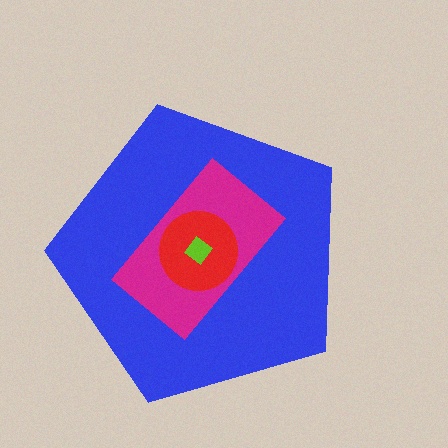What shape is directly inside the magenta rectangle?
The red circle.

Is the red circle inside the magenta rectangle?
Yes.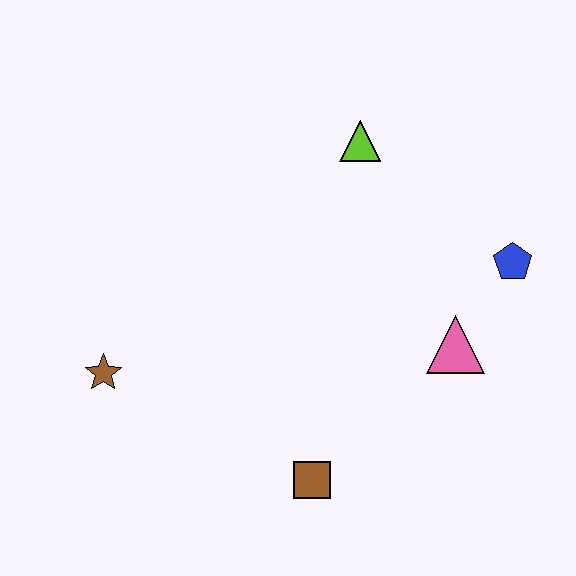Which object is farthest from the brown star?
The blue pentagon is farthest from the brown star.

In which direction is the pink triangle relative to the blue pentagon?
The pink triangle is below the blue pentagon.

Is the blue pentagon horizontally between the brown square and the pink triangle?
No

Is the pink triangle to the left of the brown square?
No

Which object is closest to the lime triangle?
The blue pentagon is closest to the lime triangle.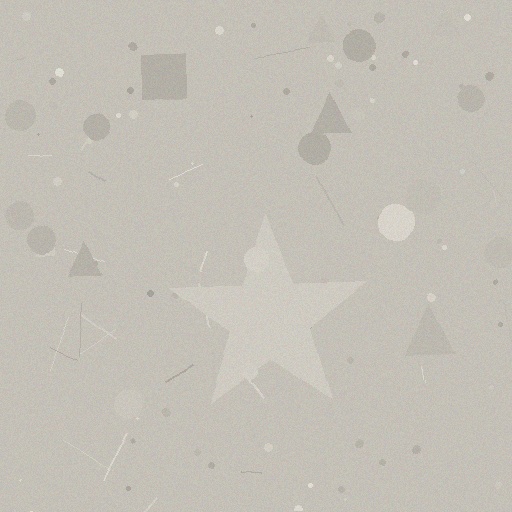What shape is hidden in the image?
A star is hidden in the image.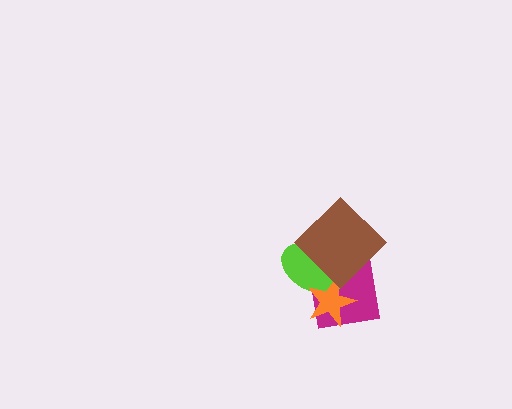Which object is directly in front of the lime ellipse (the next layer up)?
The orange star is directly in front of the lime ellipse.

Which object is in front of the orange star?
The brown diamond is in front of the orange star.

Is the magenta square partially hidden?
Yes, it is partially covered by another shape.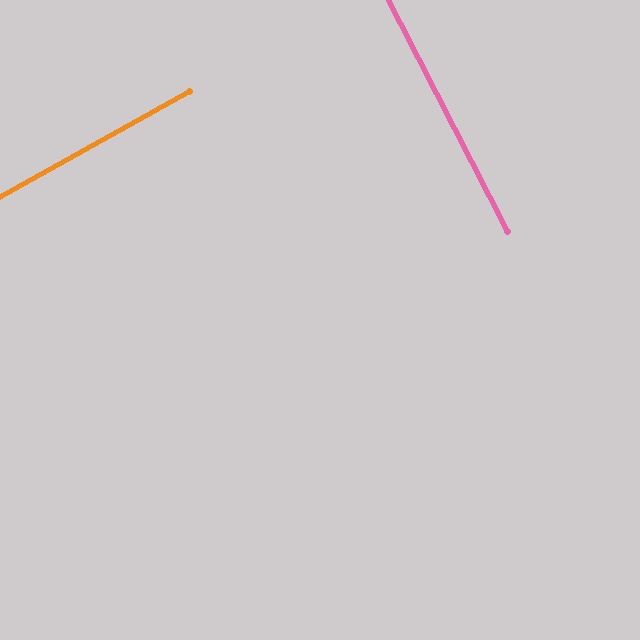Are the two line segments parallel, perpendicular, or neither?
Perpendicular — they meet at approximately 88°.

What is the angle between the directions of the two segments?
Approximately 88 degrees.